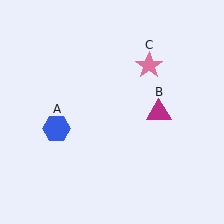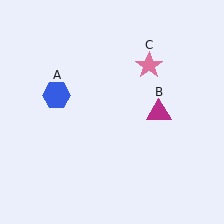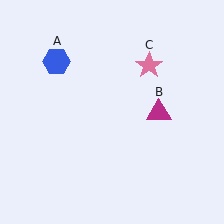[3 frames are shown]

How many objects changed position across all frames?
1 object changed position: blue hexagon (object A).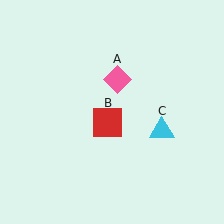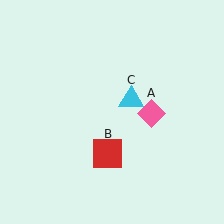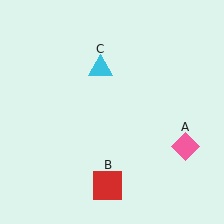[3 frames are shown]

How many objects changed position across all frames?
3 objects changed position: pink diamond (object A), red square (object B), cyan triangle (object C).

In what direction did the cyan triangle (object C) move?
The cyan triangle (object C) moved up and to the left.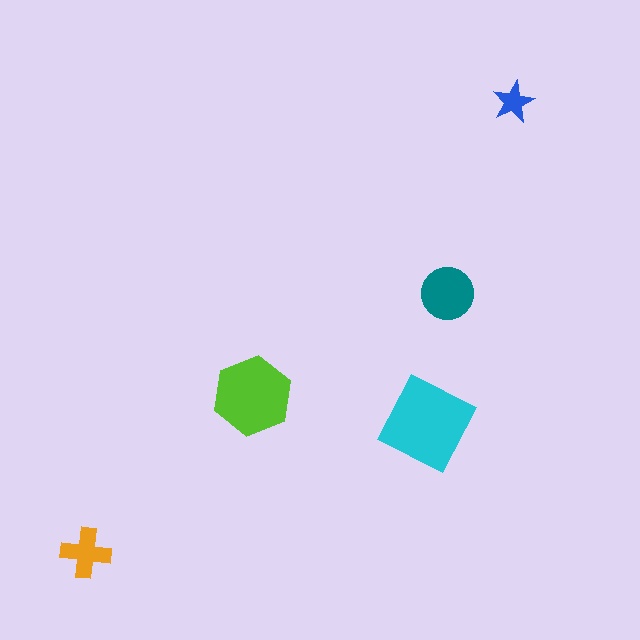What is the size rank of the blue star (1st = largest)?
5th.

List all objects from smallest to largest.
The blue star, the orange cross, the teal circle, the lime hexagon, the cyan diamond.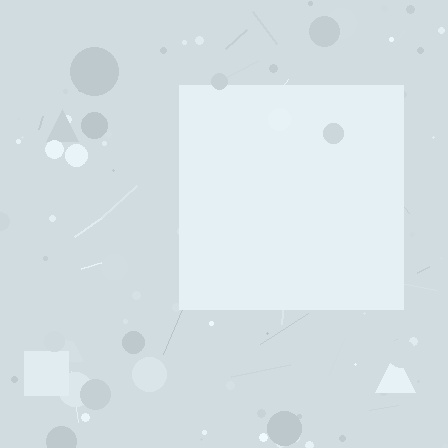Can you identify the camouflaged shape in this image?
The camouflaged shape is a square.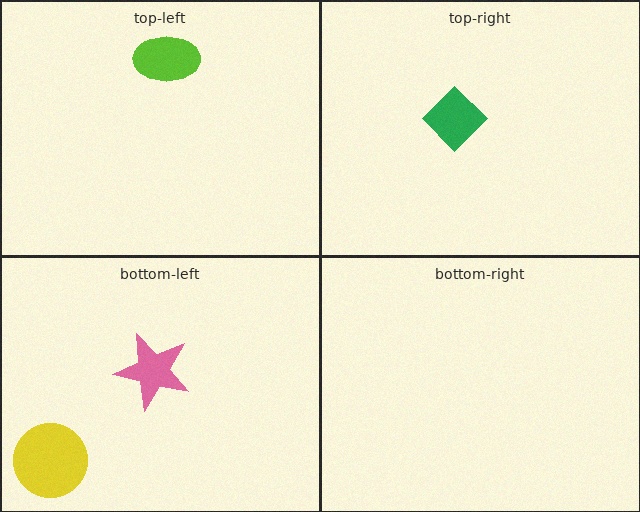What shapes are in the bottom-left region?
The yellow circle, the pink star.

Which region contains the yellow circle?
The bottom-left region.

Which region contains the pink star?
The bottom-left region.